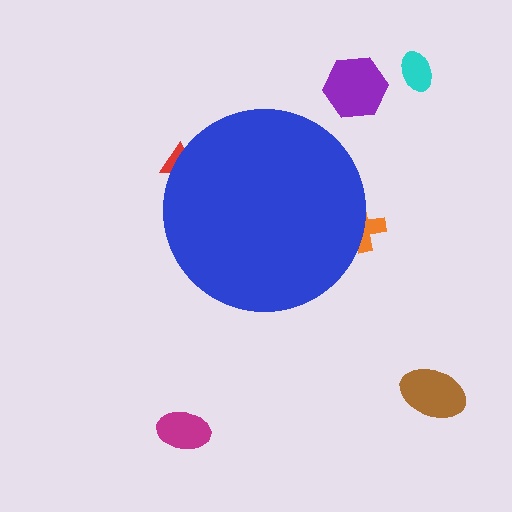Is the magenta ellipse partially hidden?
No, the magenta ellipse is fully visible.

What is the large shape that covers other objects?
A blue circle.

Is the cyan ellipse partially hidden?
No, the cyan ellipse is fully visible.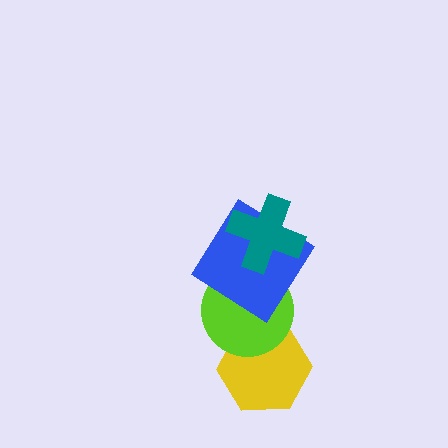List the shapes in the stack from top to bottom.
From top to bottom: the teal cross, the blue diamond, the lime circle, the yellow hexagon.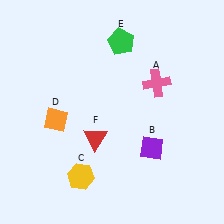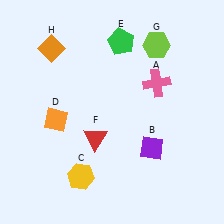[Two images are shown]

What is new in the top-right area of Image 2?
A lime hexagon (G) was added in the top-right area of Image 2.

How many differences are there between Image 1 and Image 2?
There are 2 differences between the two images.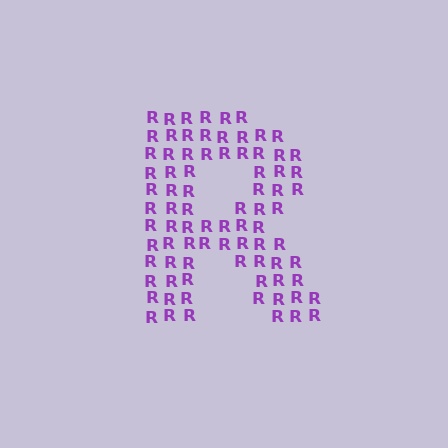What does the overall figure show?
The overall figure shows the letter R.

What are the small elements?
The small elements are letter R's.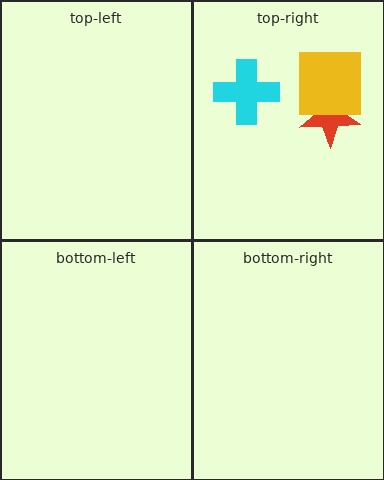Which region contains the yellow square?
The top-right region.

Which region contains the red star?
The top-right region.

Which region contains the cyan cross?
The top-right region.